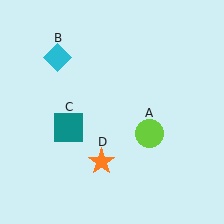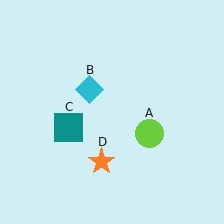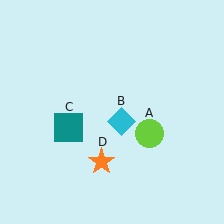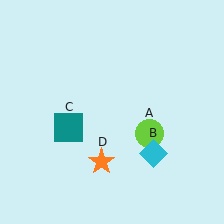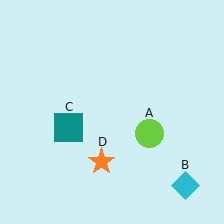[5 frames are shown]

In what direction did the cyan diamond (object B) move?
The cyan diamond (object B) moved down and to the right.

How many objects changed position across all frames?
1 object changed position: cyan diamond (object B).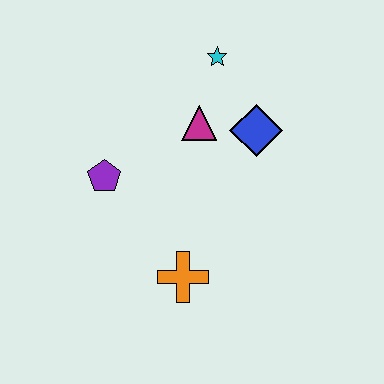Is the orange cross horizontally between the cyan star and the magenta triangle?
No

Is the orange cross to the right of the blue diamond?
No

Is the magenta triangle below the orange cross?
No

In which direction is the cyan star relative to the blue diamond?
The cyan star is above the blue diamond.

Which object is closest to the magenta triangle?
The blue diamond is closest to the magenta triangle.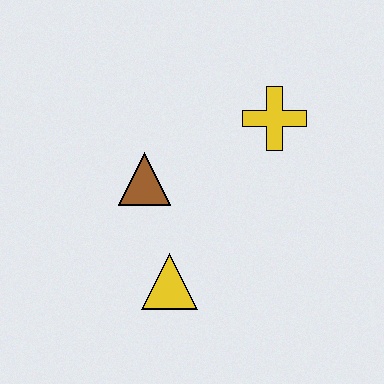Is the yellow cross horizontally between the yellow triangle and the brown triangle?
No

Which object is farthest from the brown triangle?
The yellow cross is farthest from the brown triangle.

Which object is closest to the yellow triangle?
The brown triangle is closest to the yellow triangle.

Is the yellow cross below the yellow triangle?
No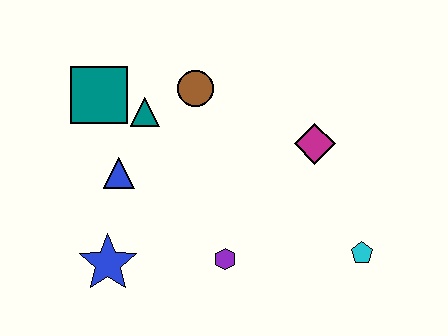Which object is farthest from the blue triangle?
The cyan pentagon is farthest from the blue triangle.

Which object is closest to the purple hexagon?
The blue star is closest to the purple hexagon.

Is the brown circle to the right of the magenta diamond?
No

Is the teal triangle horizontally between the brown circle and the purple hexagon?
No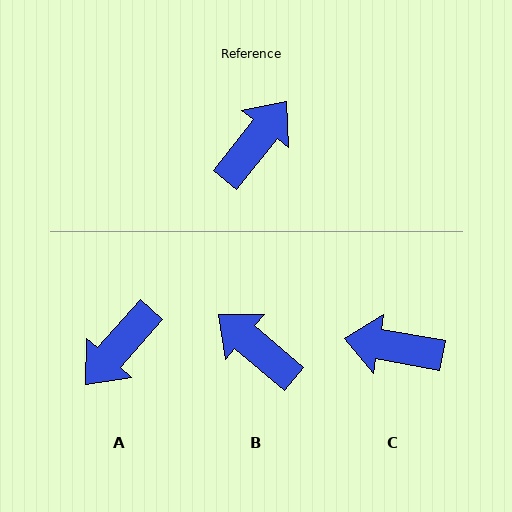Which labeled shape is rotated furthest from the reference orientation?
A, about 177 degrees away.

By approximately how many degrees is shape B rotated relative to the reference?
Approximately 88 degrees counter-clockwise.